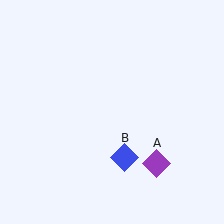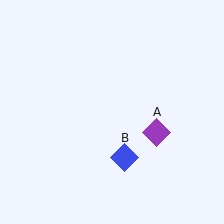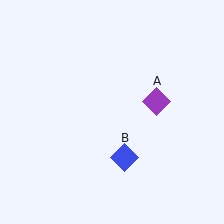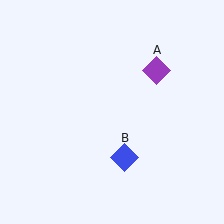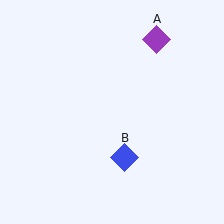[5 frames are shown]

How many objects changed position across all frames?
1 object changed position: purple diamond (object A).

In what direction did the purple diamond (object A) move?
The purple diamond (object A) moved up.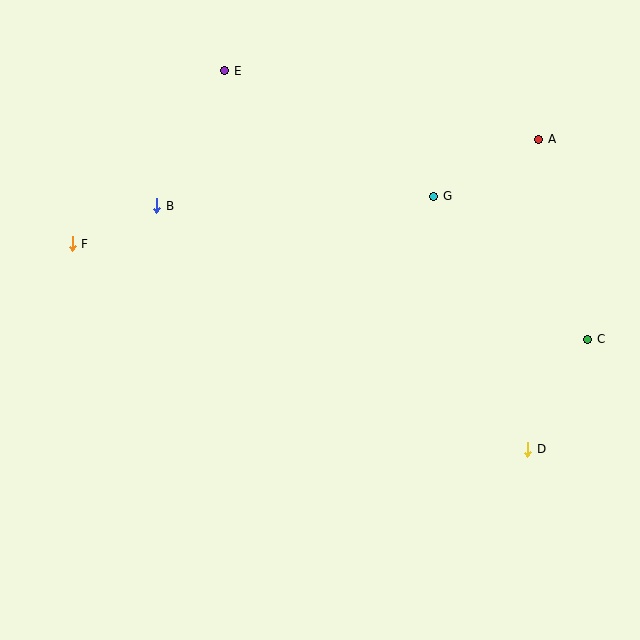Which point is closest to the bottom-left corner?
Point F is closest to the bottom-left corner.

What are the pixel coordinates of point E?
Point E is at (225, 71).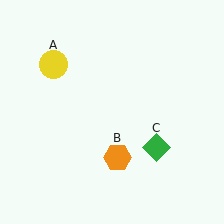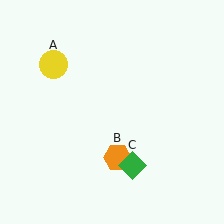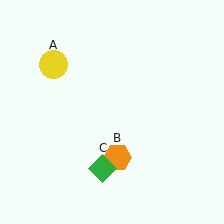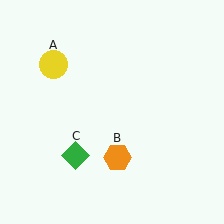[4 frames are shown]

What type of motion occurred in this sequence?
The green diamond (object C) rotated clockwise around the center of the scene.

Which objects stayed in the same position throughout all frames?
Yellow circle (object A) and orange hexagon (object B) remained stationary.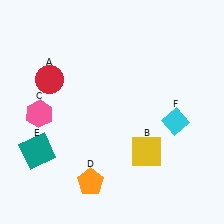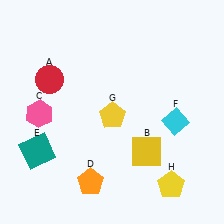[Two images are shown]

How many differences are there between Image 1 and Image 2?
There are 2 differences between the two images.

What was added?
A yellow pentagon (G), a yellow pentagon (H) were added in Image 2.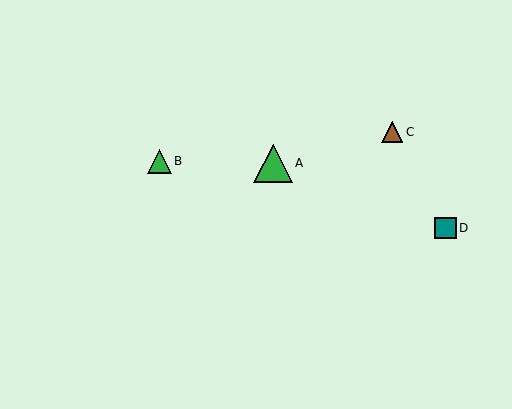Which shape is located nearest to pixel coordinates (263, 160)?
The green triangle (labeled A) at (273, 163) is nearest to that location.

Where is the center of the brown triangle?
The center of the brown triangle is at (392, 132).